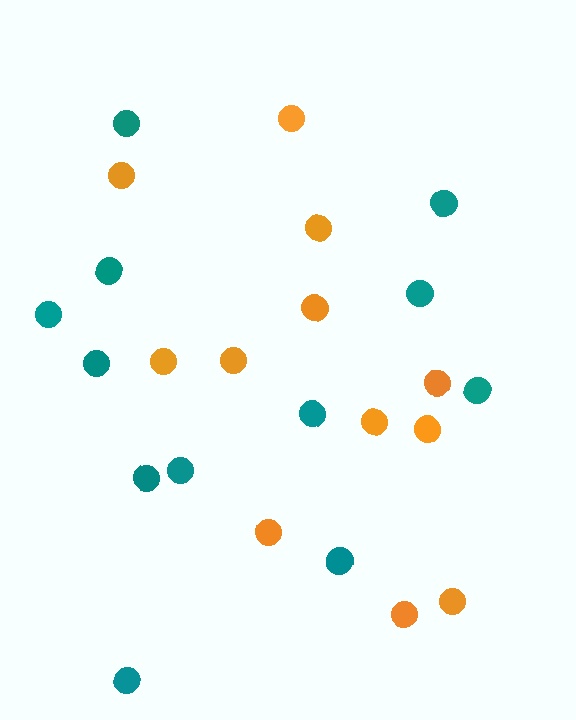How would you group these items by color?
There are 2 groups: one group of orange circles (12) and one group of teal circles (12).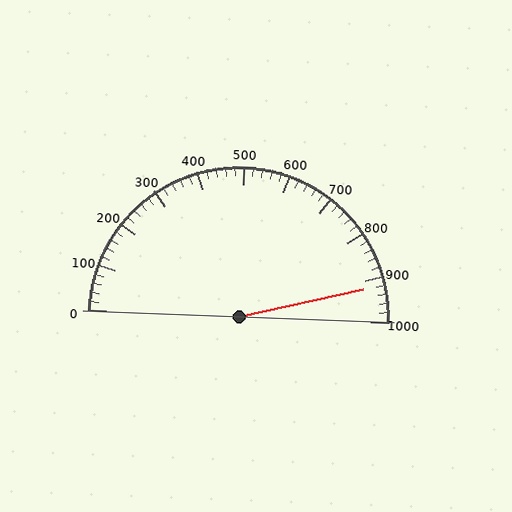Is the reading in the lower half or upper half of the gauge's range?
The reading is in the upper half of the range (0 to 1000).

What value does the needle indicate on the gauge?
The needle indicates approximately 920.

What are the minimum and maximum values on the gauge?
The gauge ranges from 0 to 1000.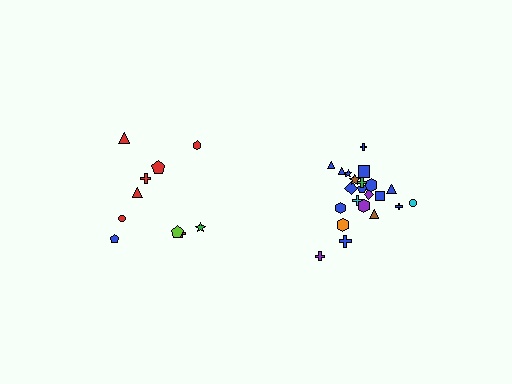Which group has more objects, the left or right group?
The right group.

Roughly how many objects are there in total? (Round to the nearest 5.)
Roughly 30 objects in total.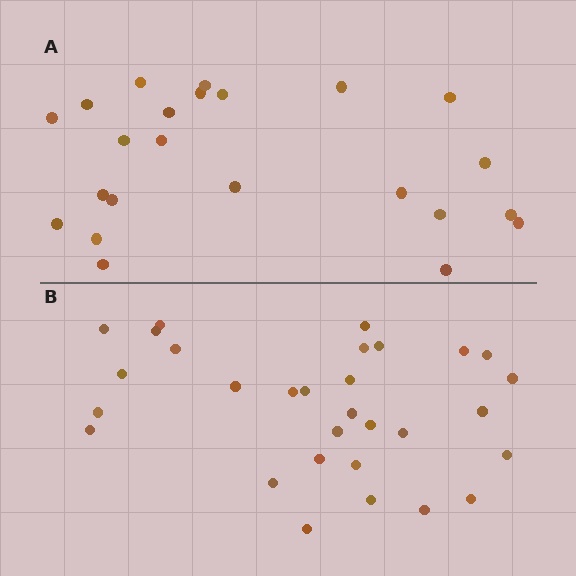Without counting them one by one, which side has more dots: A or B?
Region B (the bottom region) has more dots.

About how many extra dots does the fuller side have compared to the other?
Region B has roughly 8 or so more dots than region A.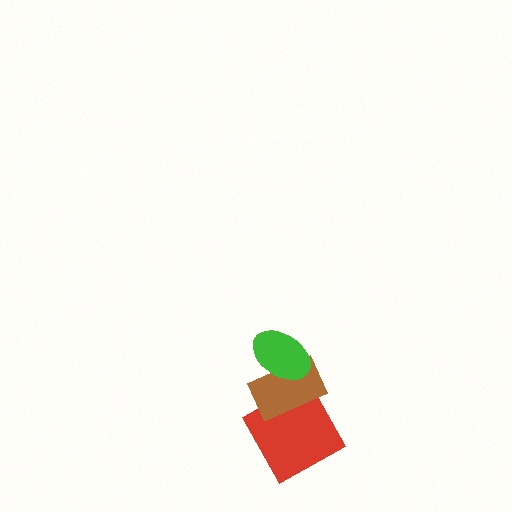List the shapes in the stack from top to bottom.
From top to bottom: the green ellipse, the brown rectangle, the red square.